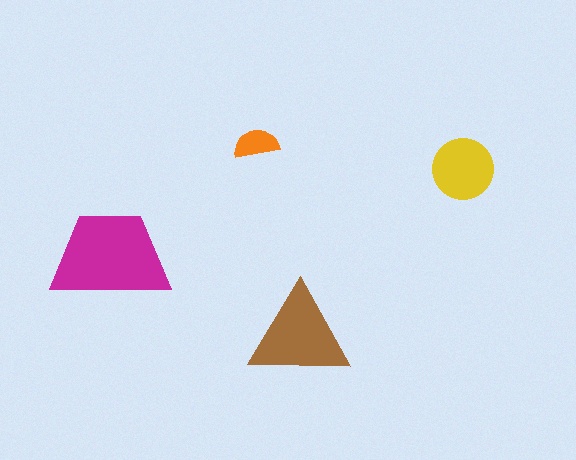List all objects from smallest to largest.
The orange semicircle, the yellow circle, the brown triangle, the magenta trapezoid.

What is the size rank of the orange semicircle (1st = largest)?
4th.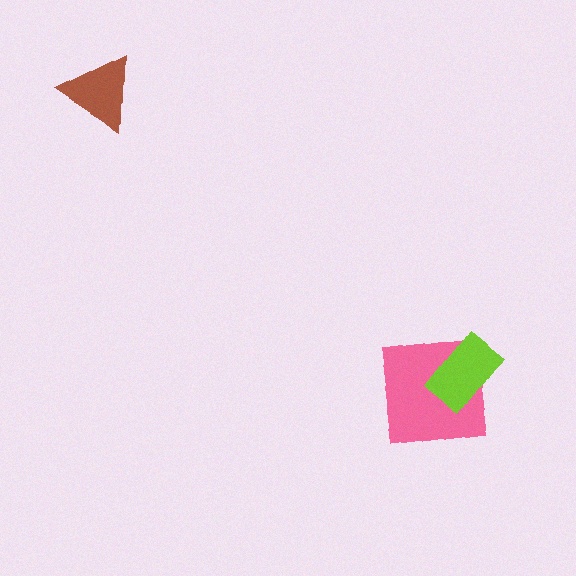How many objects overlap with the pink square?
1 object overlaps with the pink square.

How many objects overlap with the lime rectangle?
1 object overlaps with the lime rectangle.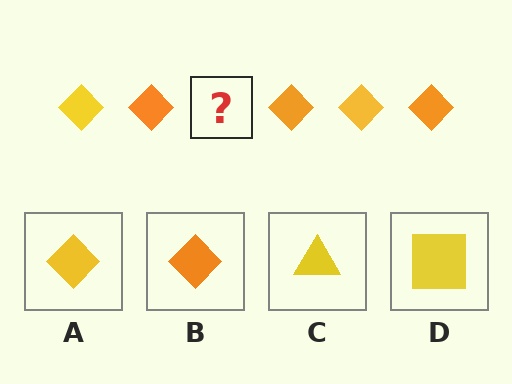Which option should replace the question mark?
Option A.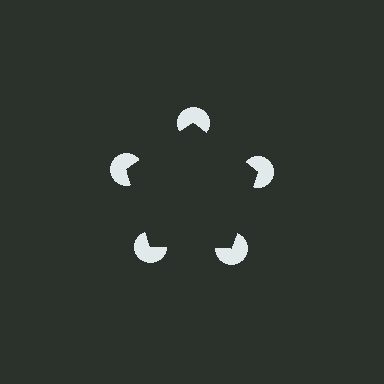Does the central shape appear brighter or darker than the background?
It typically appears slightly darker than the background, even though no actual brightness change is drawn.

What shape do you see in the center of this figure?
An illusory pentagon — its edges are inferred from the aligned wedge cuts in the pac-man discs, not physically drawn.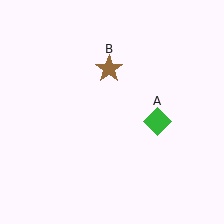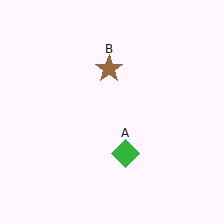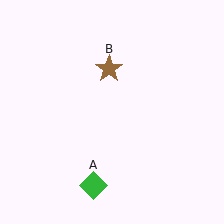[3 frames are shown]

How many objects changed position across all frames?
1 object changed position: green diamond (object A).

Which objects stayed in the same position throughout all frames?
Brown star (object B) remained stationary.